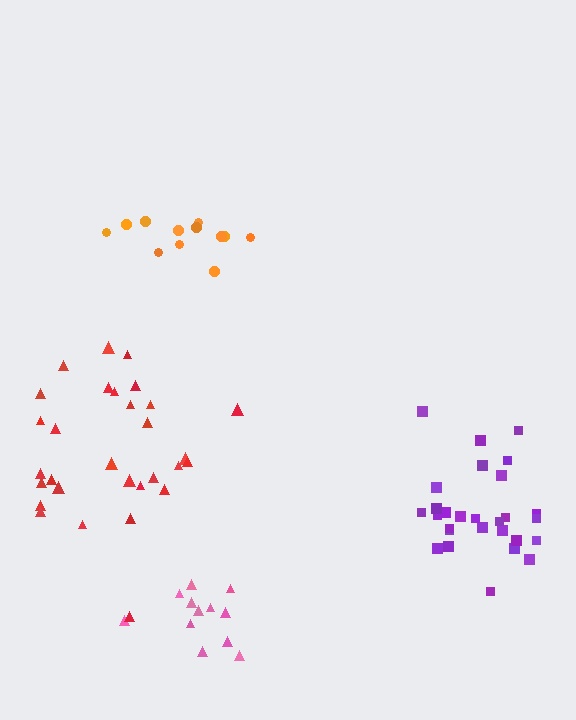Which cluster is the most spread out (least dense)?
Red.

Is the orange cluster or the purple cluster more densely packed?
Purple.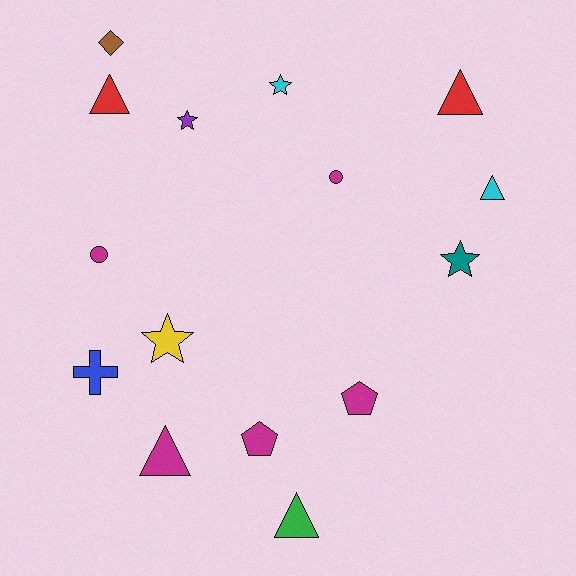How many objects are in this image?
There are 15 objects.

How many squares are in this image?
There are no squares.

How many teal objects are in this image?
There is 1 teal object.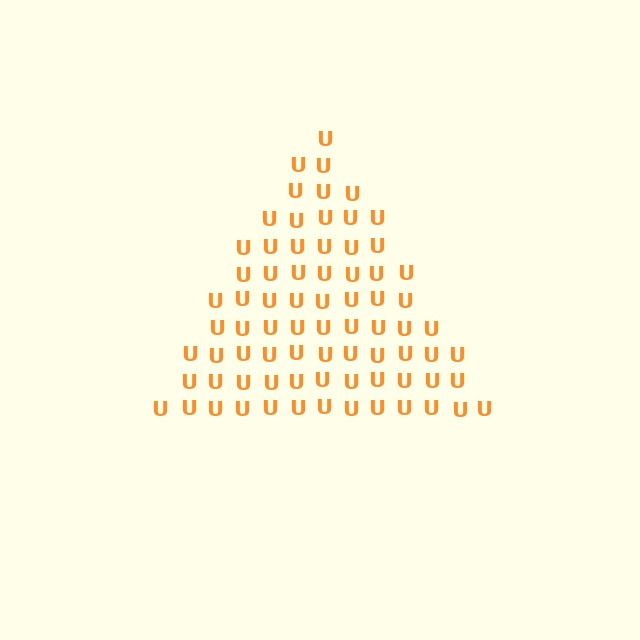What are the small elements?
The small elements are letter U's.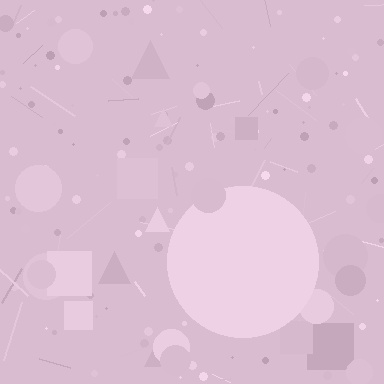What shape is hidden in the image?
A circle is hidden in the image.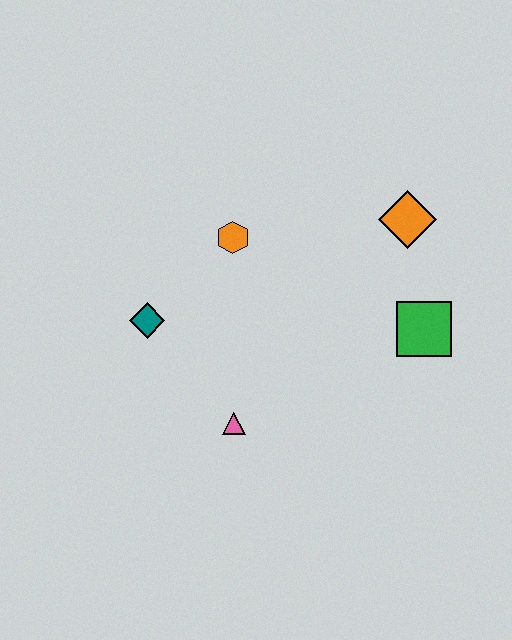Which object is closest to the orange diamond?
The green square is closest to the orange diamond.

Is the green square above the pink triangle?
Yes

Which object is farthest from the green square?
The teal diamond is farthest from the green square.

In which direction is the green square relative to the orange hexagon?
The green square is to the right of the orange hexagon.